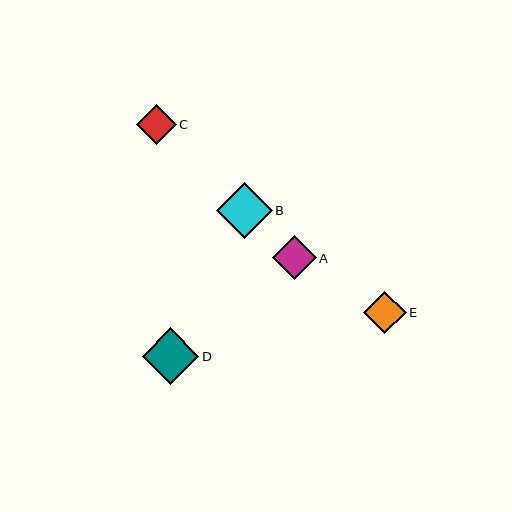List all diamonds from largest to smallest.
From largest to smallest: D, B, A, E, C.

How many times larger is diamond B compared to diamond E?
Diamond B is approximately 1.3 times the size of diamond E.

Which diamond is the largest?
Diamond D is the largest with a size of approximately 56 pixels.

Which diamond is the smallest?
Diamond C is the smallest with a size of approximately 40 pixels.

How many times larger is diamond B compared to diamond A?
Diamond B is approximately 1.3 times the size of diamond A.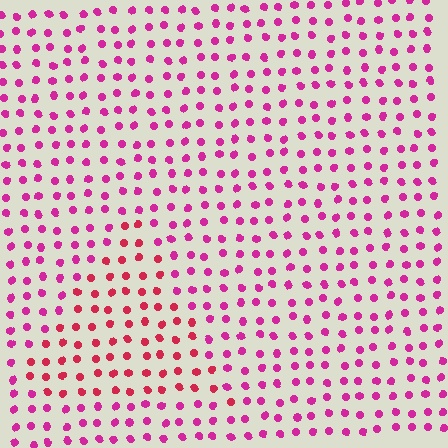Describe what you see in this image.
The image is filled with small magenta elements in a uniform arrangement. A triangle-shaped region is visible where the elements are tinted to a slightly different hue, forming a subtle color boundary.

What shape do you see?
I see a triangle.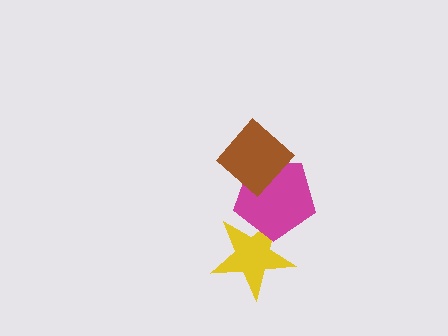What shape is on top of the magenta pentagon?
The brown diamond is on top of the magenta pentagon.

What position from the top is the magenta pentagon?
The magenta pentagon is 2nd from the top.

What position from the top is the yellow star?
The yellow star is 3rd from the top.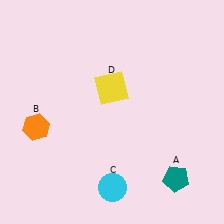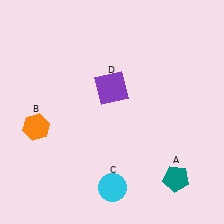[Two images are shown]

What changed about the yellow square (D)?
In Image 1, D is yellow. In Image 2, it changed to purple.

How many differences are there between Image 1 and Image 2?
There is 1 difference between the two images.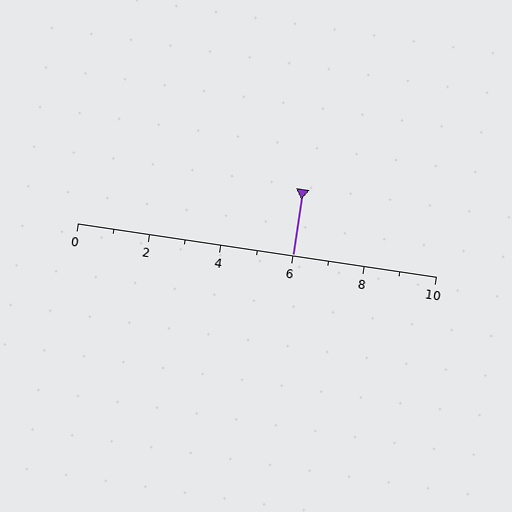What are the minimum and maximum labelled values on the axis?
The axis runs from 0 to 10.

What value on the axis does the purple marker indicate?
The marker indicates approximately 6.